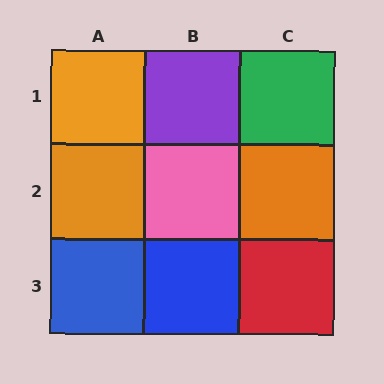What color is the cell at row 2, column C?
Orange.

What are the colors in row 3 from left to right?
Blue, blue, red.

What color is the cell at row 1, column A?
Orange.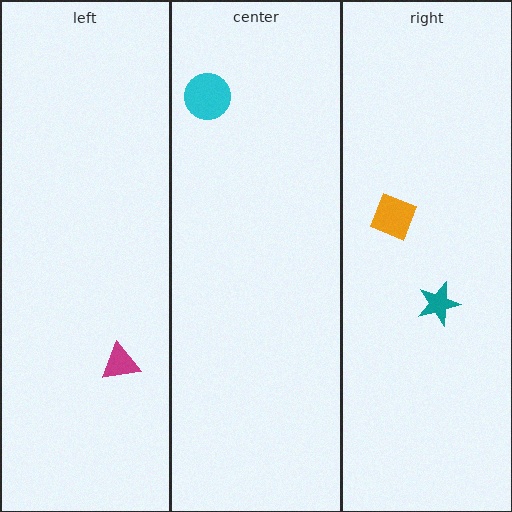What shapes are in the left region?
The magenta triangle.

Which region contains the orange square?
The right region.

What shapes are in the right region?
The orange square, the teal star.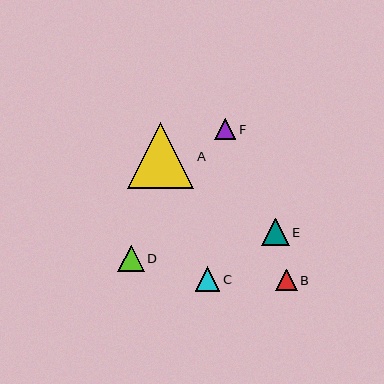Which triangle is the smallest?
Triangle F is the smallest with a size of approximately 21 pixels.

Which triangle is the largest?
Triangle A is the largest with a size of approximately 67 pixels.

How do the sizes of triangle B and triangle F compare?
Triangle B and triangle F are approximately the same size.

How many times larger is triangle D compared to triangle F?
Triangle D is approximately 1.3 times the size of triangle F.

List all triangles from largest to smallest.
From largest to smallest: A, E, D, C, B, F.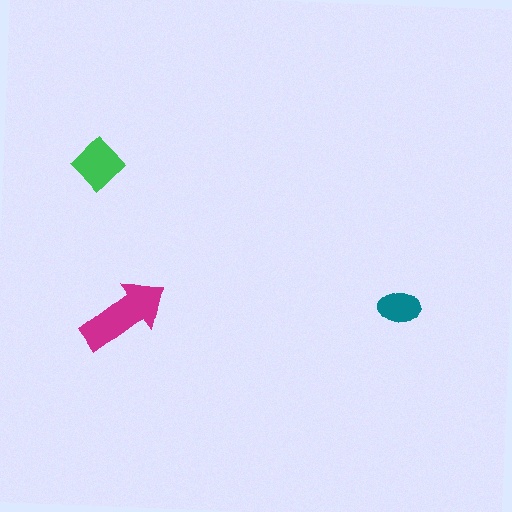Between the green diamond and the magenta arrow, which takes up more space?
The magenta arrow.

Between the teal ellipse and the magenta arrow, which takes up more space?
The magenta arrow.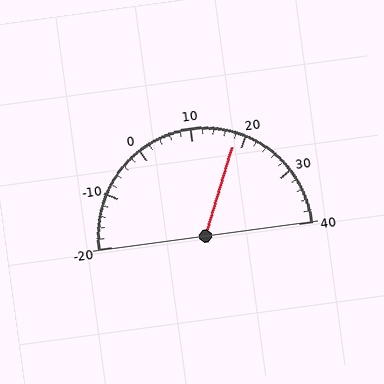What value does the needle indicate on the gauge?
The needle indicates approximately 18.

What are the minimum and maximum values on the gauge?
The gauge ranges from -20 to 40.